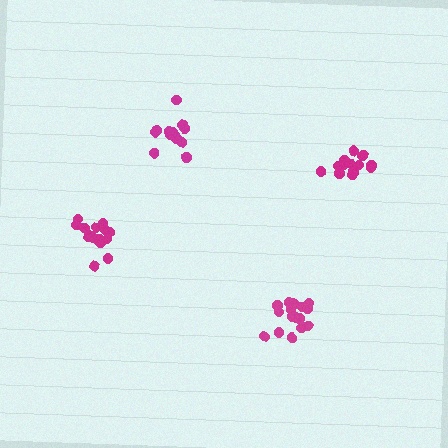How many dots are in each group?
Group 1: 17 dots, Group 2: 14 dots, Group 3: 16 dots, Group 4: 13 dots (60 total).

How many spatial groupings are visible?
There are 4 spatial groupings.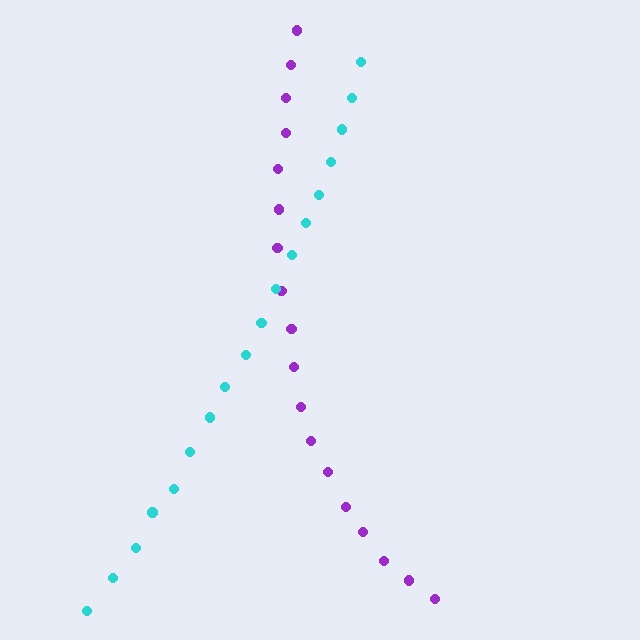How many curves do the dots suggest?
There are 2 distinct paths.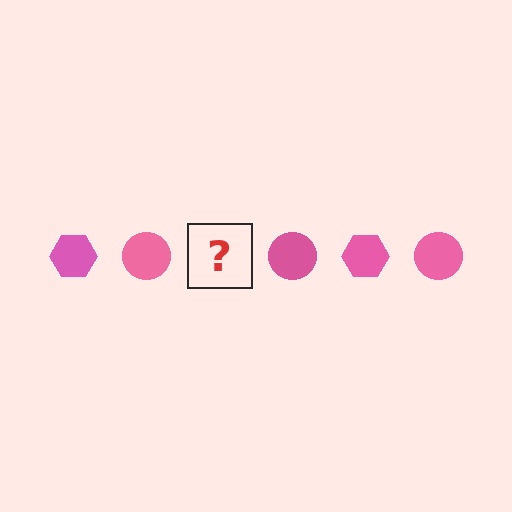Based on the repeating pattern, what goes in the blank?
The blank should be a pink hexagon.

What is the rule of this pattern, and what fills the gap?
The rule is that the pattern cycles through hexagon, circle shapes in pink. The gap should be filled with a pink hexagon.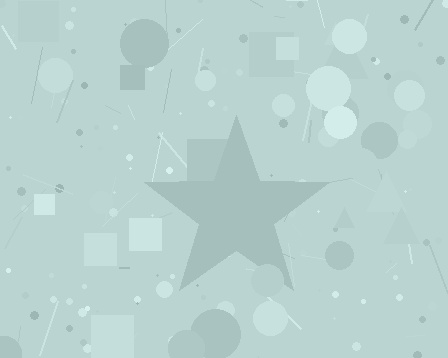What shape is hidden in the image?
A star is hidden in the image.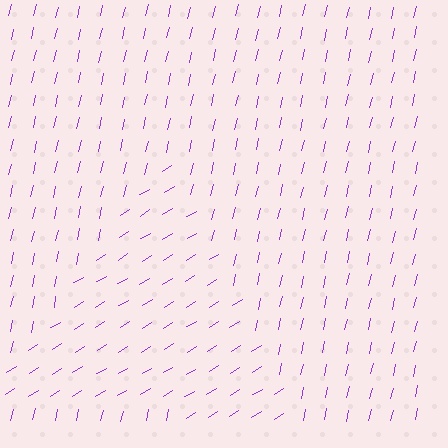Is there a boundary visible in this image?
Yes, there is a texture boundary formed by a change in line orientation.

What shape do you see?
I see a triangle.